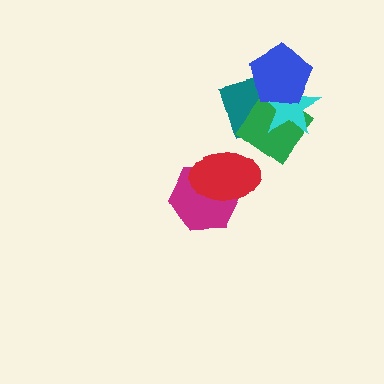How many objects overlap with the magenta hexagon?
1 object overlaps with the magenta hexagon.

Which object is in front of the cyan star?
The blue pentagon is in front of the cyan star.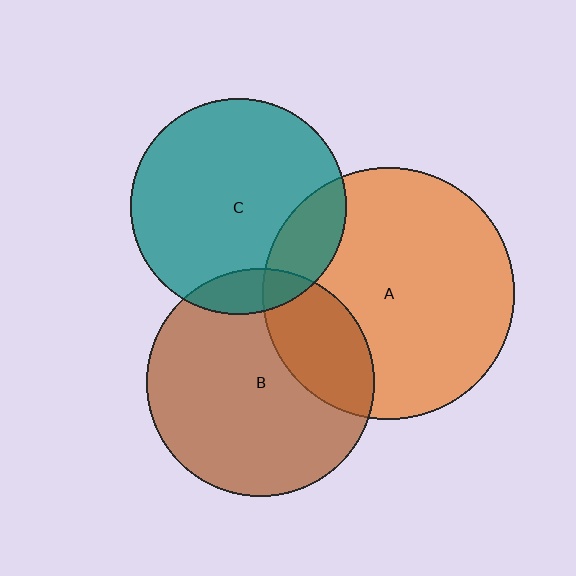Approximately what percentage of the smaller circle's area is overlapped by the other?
Approximately 20%.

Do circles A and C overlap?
Yes.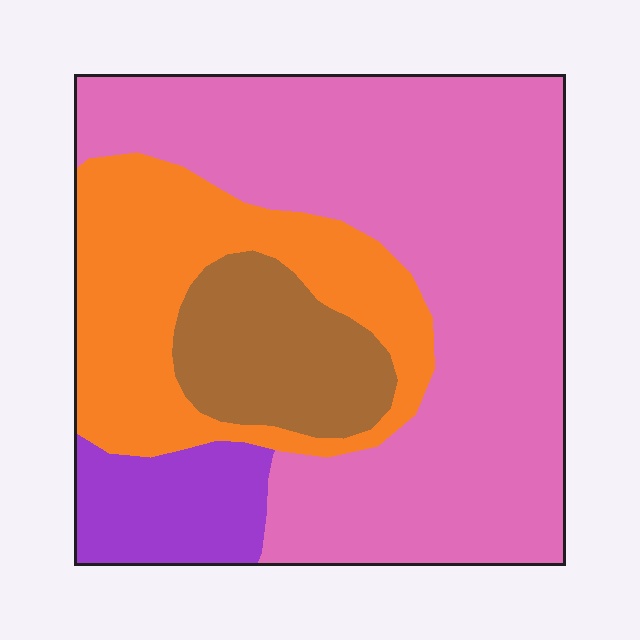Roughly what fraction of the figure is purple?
Purple covers roughly 10% of the figure.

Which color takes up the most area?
Pink, at roughly 55%.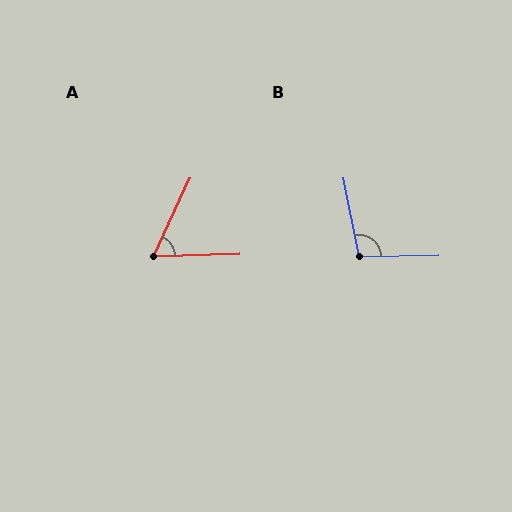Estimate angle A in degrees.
Approximately 63 degrees.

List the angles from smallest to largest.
A (63°), B (100°).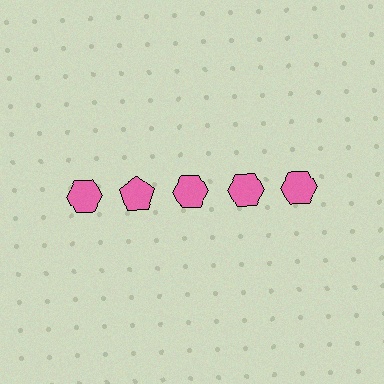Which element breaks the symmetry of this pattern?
The pink pentagon in the top row, second from left column breaks the symmetry. All other shapes are pink hexagons.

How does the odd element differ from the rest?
It has a different shape: pentagon instead of hexagon.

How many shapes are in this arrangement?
There are 5 shapes arranged in a grid pattern.